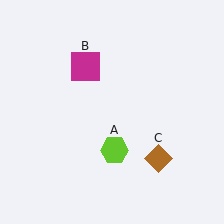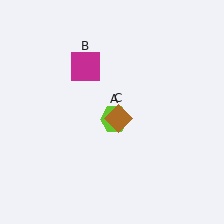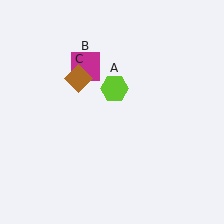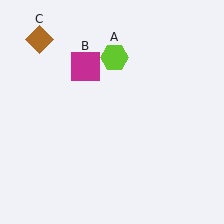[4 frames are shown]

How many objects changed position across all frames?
2 objects changed position: lime hexagon (object A), brown diamond (object C).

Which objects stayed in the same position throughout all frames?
Magenta square (object B) remained stationary.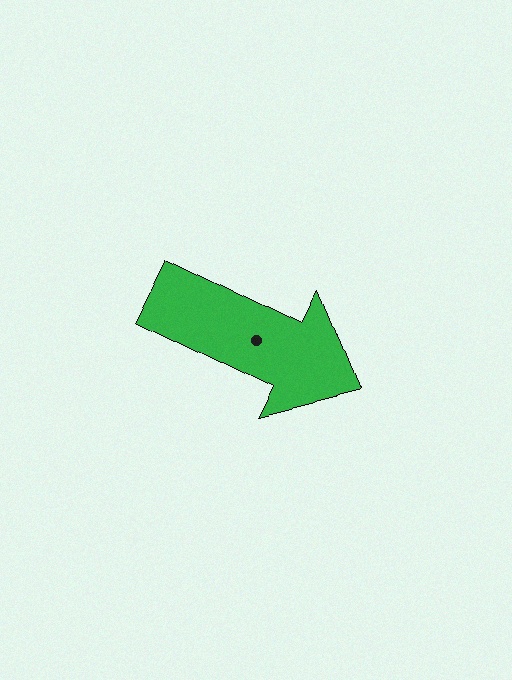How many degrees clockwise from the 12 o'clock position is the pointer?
Approximately 117 degrees.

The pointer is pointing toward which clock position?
Roughly 4 o'clock.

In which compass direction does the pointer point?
Southeast.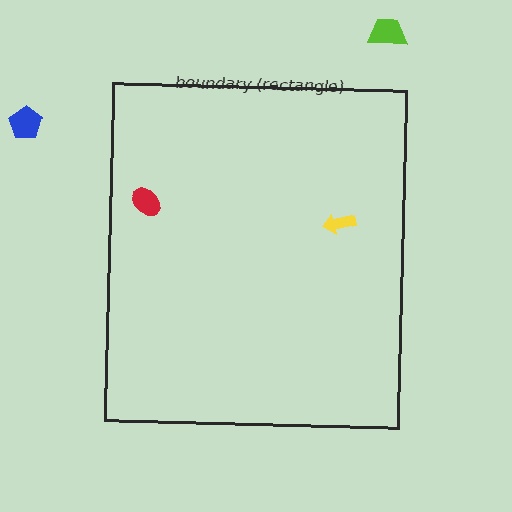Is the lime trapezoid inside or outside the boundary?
Outside.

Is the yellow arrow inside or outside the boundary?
Inside.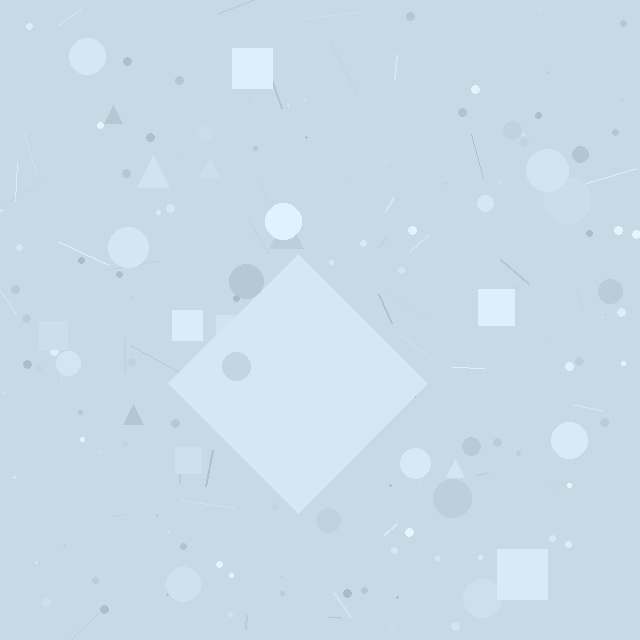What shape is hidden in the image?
A diamond is hidden in the image.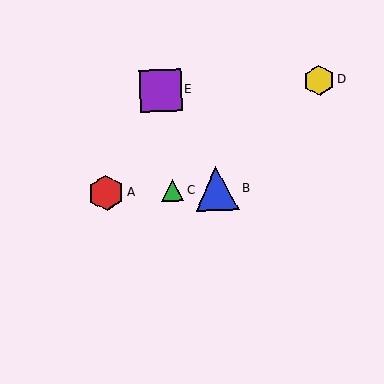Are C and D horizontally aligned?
No, C is at y≈190 and D is at y≈80.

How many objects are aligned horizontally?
3 objects (A, B, C) are aligned horizontally.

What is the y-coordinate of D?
Object D is at y≈80.